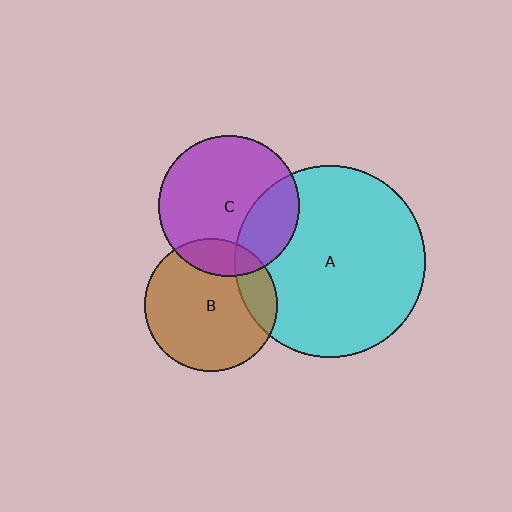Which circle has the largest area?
Circle A (cyan).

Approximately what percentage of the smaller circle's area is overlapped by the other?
Approximately 15%.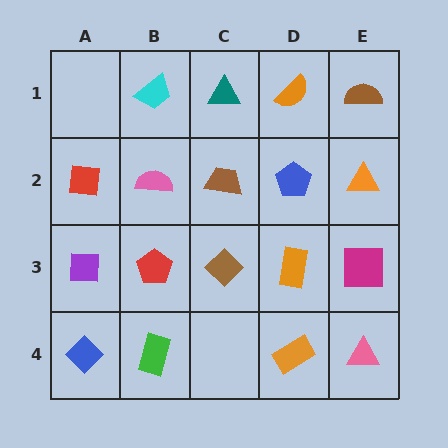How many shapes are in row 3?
5 shapes.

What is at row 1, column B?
A cyan trapezoid.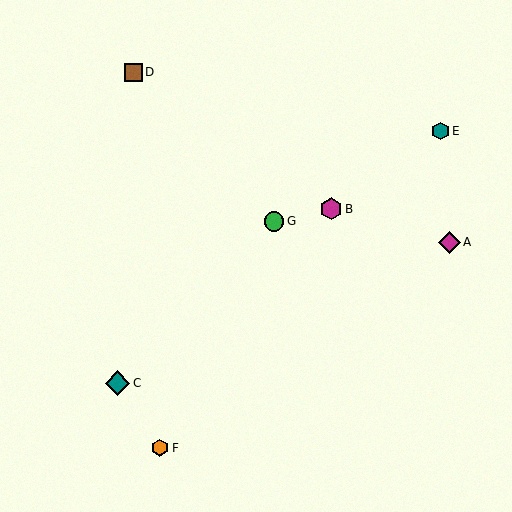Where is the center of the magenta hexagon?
The center of the magenta hexagon is at (331, 209).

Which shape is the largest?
The teal diamond (labeled C) is the largest.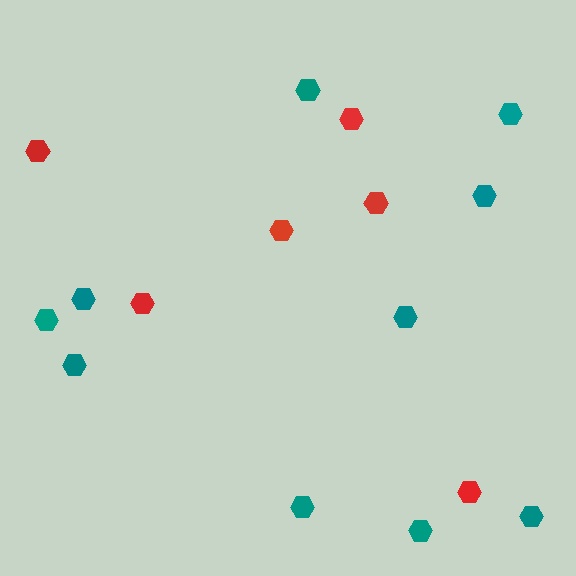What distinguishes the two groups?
There are 2 groups: one group of teal hexagons (10) and one group of red hexagons (6).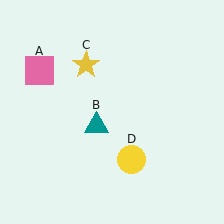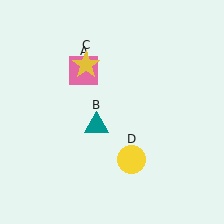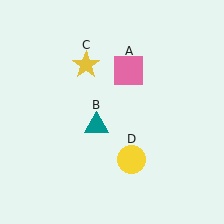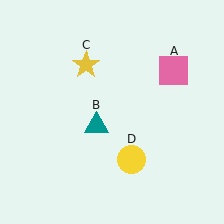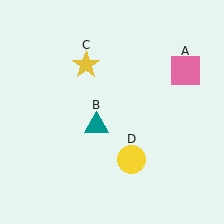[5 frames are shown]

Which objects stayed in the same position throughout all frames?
Teal triangle (object B) and yellow star (object C) and yellow circle (object D) remained stationary.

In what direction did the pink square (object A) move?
The pink square (object A) moved right.